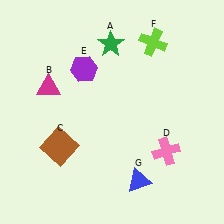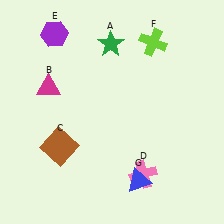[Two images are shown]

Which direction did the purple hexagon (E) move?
The purple hexagon (E) moved up.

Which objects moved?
The objects that moved are: the pink cross (D), the purple hexagon (E).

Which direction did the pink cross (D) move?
The pink cross (D) moved left.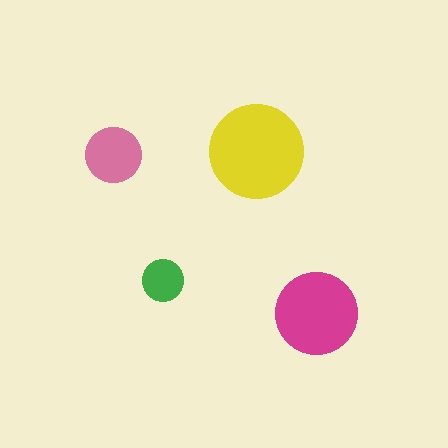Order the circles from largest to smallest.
the yellow one, the magenta one, the pink one, the green one.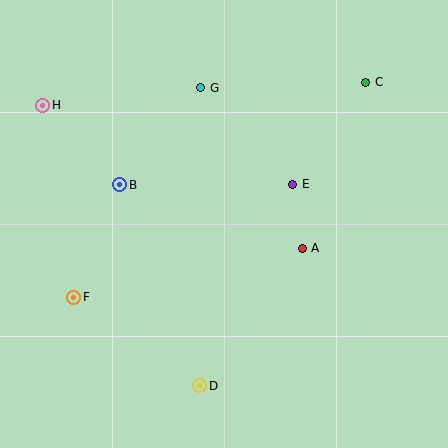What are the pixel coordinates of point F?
Point F is at (74, 297).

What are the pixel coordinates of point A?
Point A is at (302, 248).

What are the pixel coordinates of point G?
Point G is at (200, 88).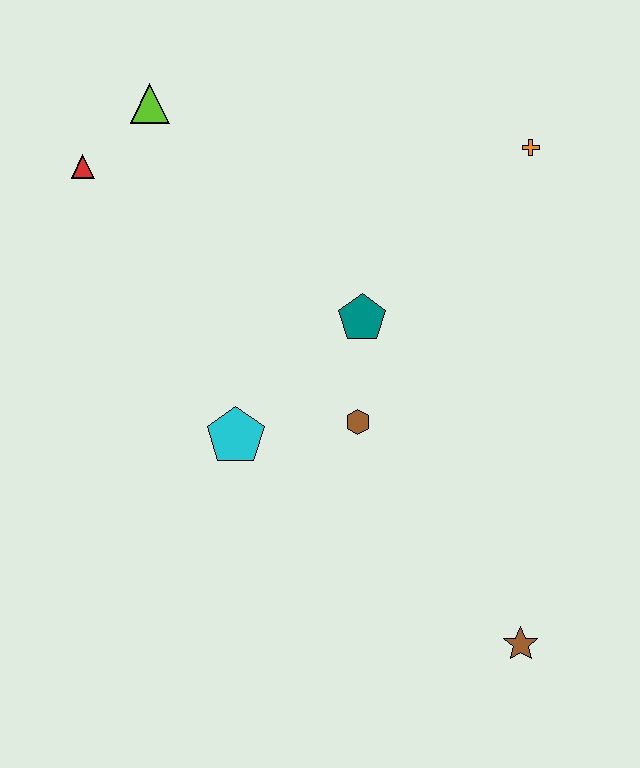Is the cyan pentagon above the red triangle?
No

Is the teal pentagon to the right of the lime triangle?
Yes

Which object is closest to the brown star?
The brown hexagon is closest to the brown star.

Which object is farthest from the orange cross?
The brown star is farthest from the orange cross.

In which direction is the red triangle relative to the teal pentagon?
The red triangle is to the left of the teal pentagon.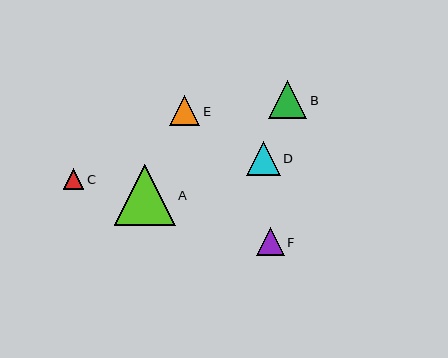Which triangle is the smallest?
Triangle C is the smallest with a size of approximately 21 pixels.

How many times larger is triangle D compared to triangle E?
Triangle D is approximately 1.1 times the size of triangle E.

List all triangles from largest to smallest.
From largest to smallest: A, B, D, E, F, C.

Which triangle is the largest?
Triangle A is the largest with a size of approximately 61 pixels.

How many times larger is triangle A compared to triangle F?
Triangle A is approximately 2.2 times the size of triangle F.